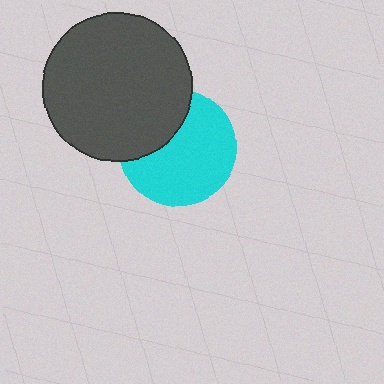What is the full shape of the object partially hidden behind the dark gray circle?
The partially hidden object is a cyan circle.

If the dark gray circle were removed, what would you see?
You would see the complete cyan circle.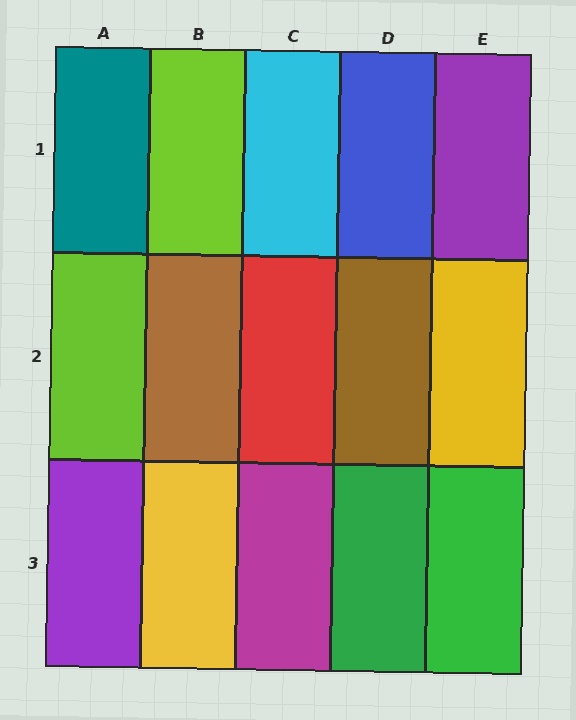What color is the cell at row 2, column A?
Lime.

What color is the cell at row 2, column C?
Red.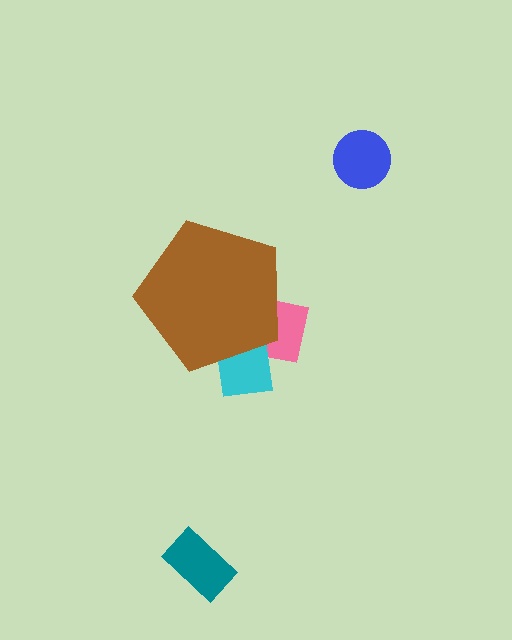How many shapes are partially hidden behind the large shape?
2 shapes are partially hidden.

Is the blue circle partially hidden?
No, the blue circle is fully visible.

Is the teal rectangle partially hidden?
No, the teal rectangle is fully visible.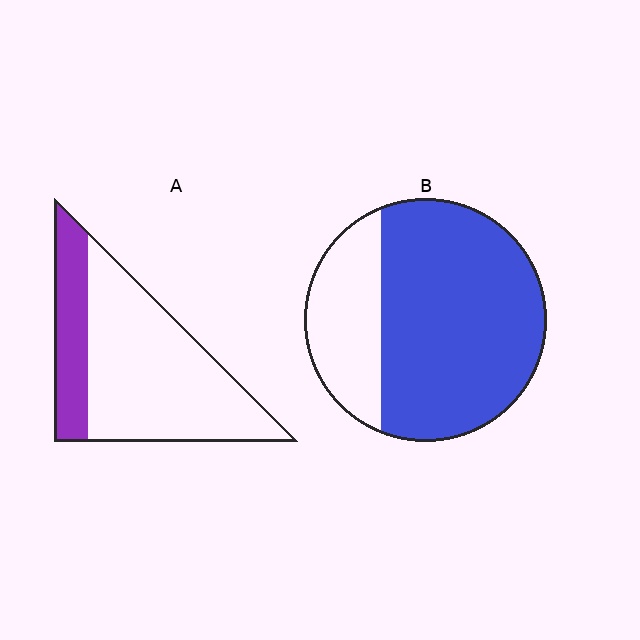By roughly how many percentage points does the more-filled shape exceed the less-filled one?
By roughly 45 percentage points (B over A).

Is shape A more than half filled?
No.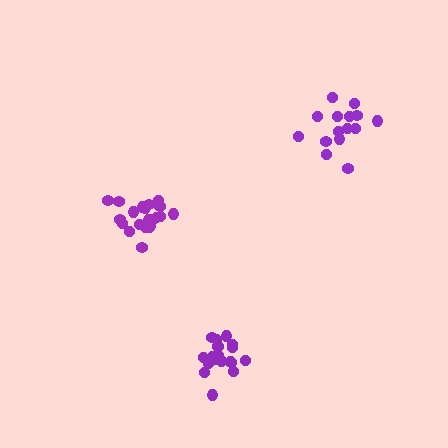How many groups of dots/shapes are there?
There are 3 groups.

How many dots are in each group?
Group 1: 20 dots, Group 2: 21 dots, Group 3: 15 dots (56 total).